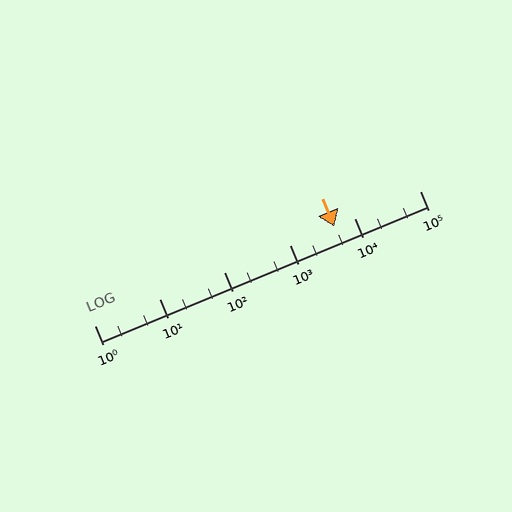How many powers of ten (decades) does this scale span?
The scale spans 5 decades, from 1 to 100000.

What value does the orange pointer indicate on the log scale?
The pointer indicates approximately 4900.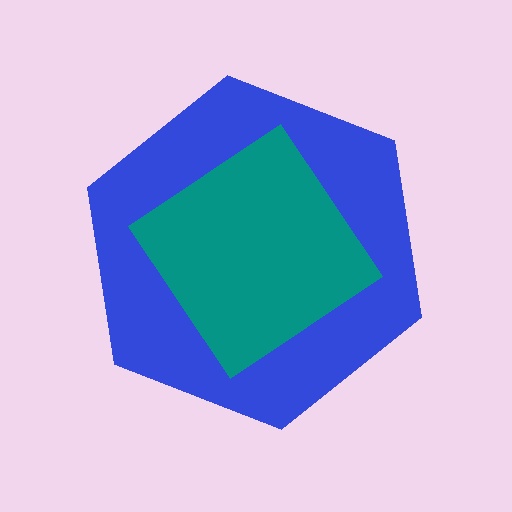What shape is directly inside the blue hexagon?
The teal diamond.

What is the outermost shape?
The blue hexagon.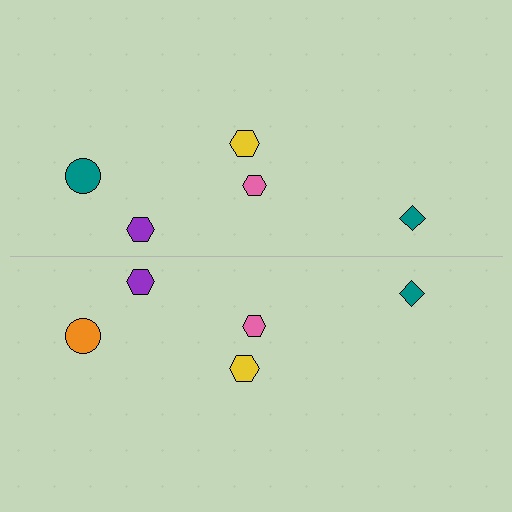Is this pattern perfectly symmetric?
No, the pattern is not perfectly symmetric. The orange circle on the bottom side breaks the symmetry — its mirror counterpart is teal.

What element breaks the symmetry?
The orange circle on the bottom side breaks the symmetry — its mirror counterpart is teal.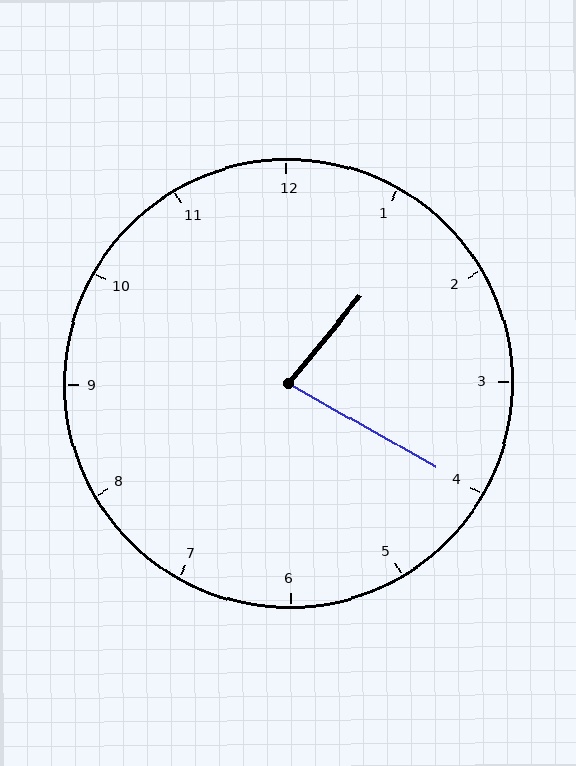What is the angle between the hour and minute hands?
Approximately 80 degrees.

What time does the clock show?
1:20.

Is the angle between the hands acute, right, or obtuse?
It is acute.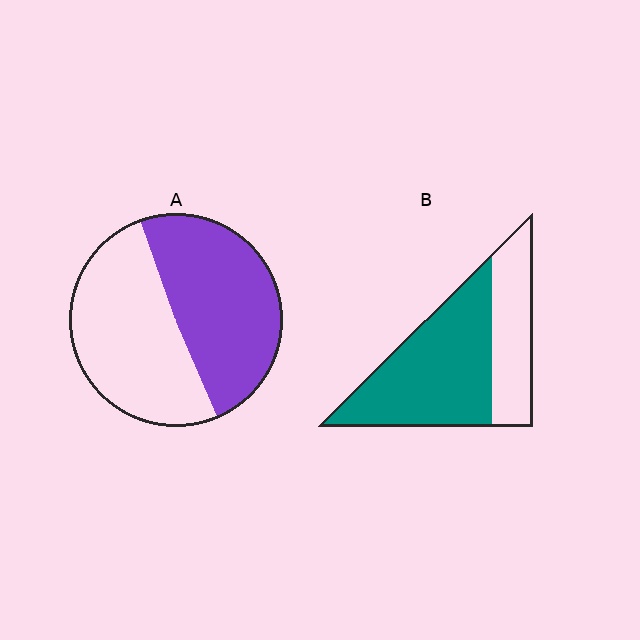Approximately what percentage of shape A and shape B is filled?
A is approximately 50% and B is approximately 65%.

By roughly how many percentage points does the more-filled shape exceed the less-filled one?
By roughly 15 percentage points (B over A).